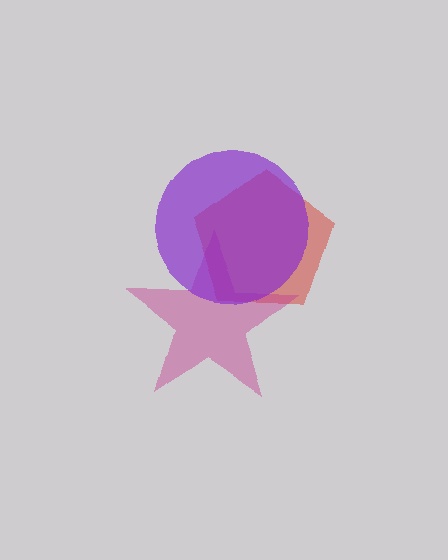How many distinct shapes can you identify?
There are 3 distinct shapes: a red pentagon, a magenta star, a purple circle.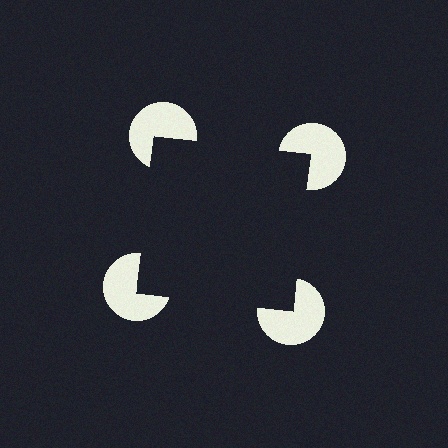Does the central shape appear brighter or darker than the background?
It typically appears slightly darker than the background, even though no actual brightness change is drawn.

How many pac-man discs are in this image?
There are 4 — one at each vertex of the illusory square.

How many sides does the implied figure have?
4 sides.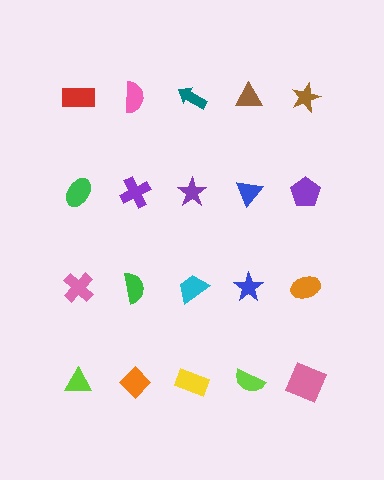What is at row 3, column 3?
A cyan trapezoid.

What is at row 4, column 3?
A yellow rectangle.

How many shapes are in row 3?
5 shapes.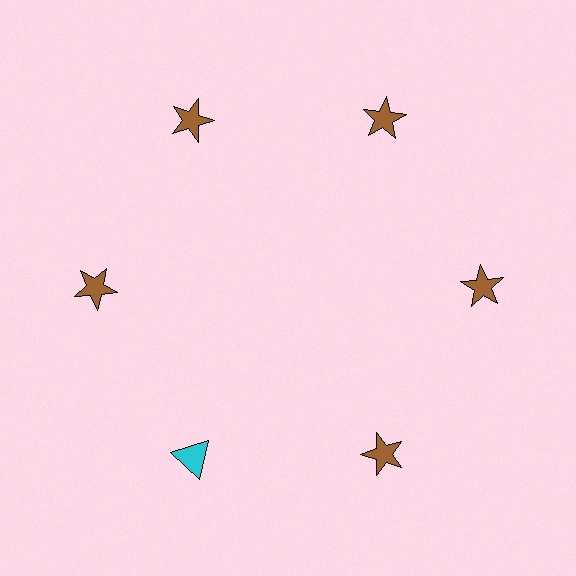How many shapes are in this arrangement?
There are 6 shapes arranged in a ring pattern.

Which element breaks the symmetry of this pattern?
The cyan triangle at roughly the 7 o'clock position breaks the symmetry. All other shapes are brown stars.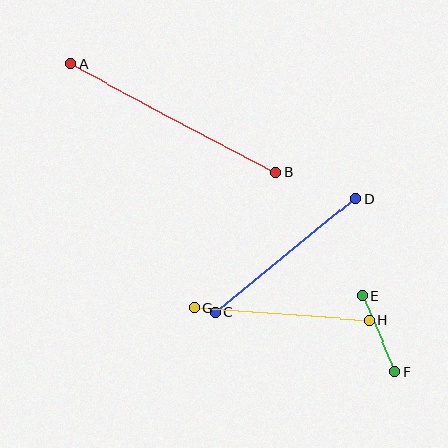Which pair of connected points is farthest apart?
Points A and B are farthest apart.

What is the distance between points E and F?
The distance is approximately 83 pixels.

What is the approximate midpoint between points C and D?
The midpoint is at approximately (285, 255) pixels.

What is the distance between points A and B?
The distance is approximately 232 pixels.